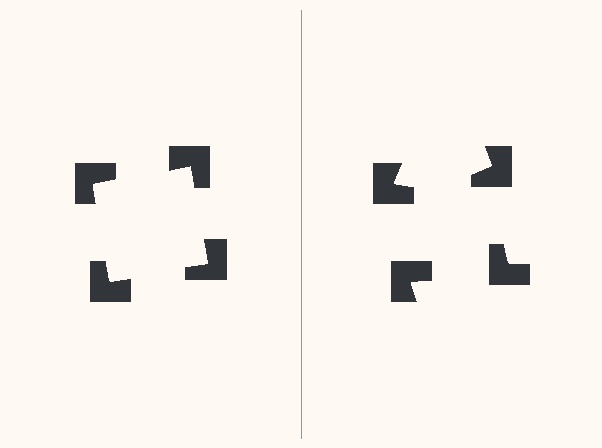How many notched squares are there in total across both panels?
8 — 4 on each side.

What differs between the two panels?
The notched squares are positioned identically on both sides; only the wedge orientations differ. On the left they align to a square; on the right they are misaligned.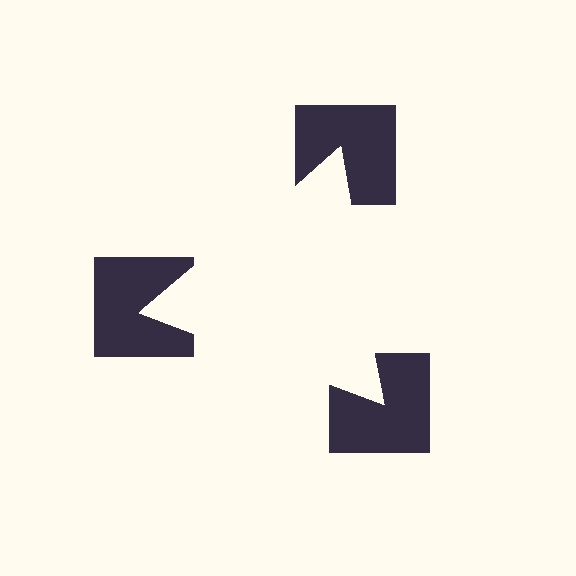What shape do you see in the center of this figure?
An illusory triangle — its edges are inferred from the aligned wedge cuts in the notched squares, not physically drawn.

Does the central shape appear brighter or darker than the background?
It typically appears slightly brighter than the background, even though no actual brightness change is drawn.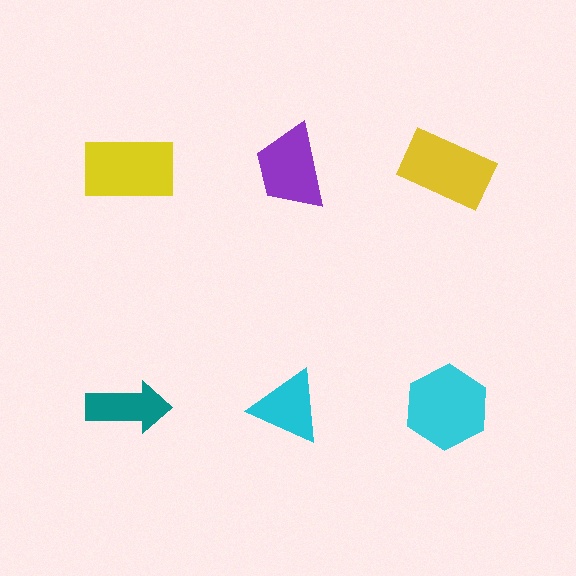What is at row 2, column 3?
A cyan hexagon.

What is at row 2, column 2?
A cyan triangle.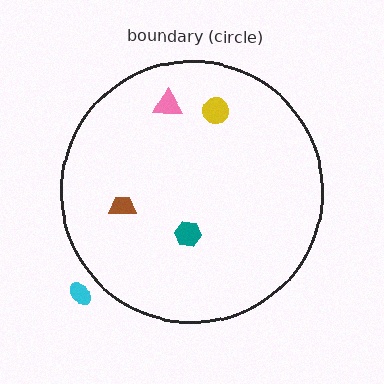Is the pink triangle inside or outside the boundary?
Inside.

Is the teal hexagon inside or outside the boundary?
Inside.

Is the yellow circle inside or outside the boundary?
Inside.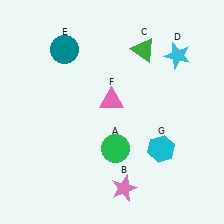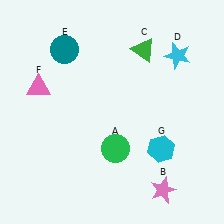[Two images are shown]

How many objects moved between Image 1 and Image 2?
2 objects moved between the two images.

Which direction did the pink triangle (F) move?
The pink triangle (F) moved left.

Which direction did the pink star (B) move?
The pink star (B) moved right.